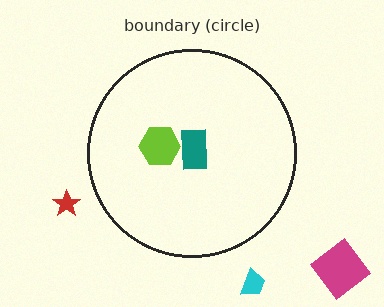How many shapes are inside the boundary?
2 inside, 3 outside.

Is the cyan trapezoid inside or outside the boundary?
Outside.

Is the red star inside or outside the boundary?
Outside.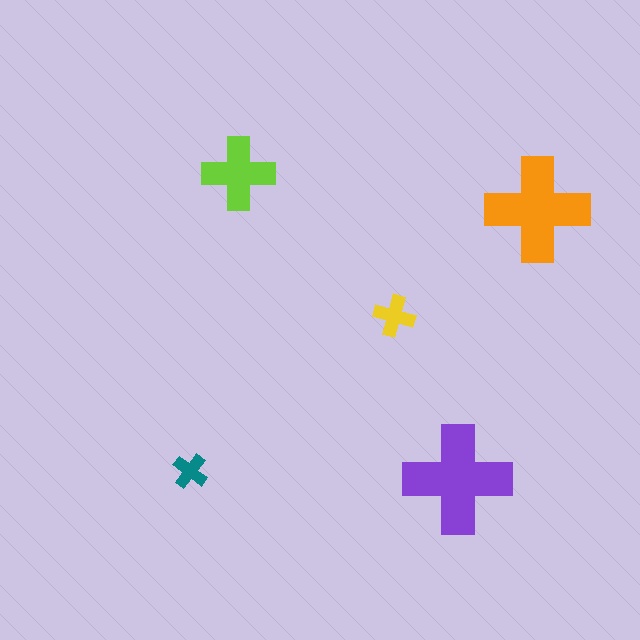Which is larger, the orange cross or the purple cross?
The purple one.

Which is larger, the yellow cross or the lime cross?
The lime one.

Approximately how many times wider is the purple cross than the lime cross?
About 1.5 times wider.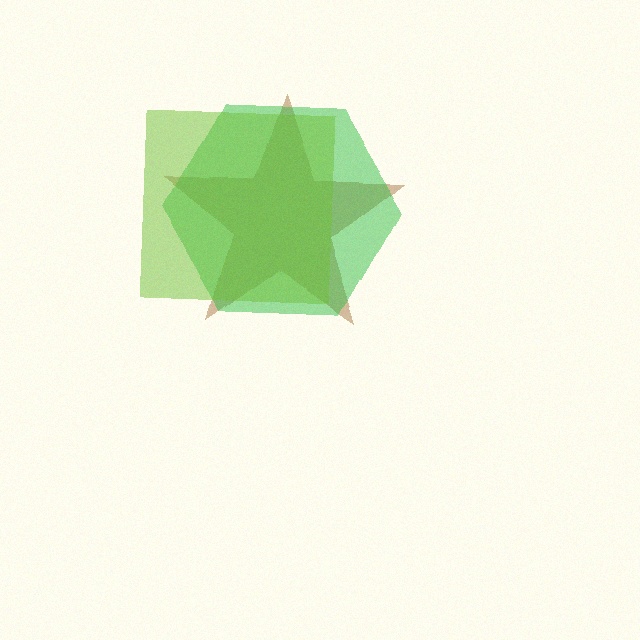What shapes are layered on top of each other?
The layered shapes are: a brown star, a green hexagon, a lime square.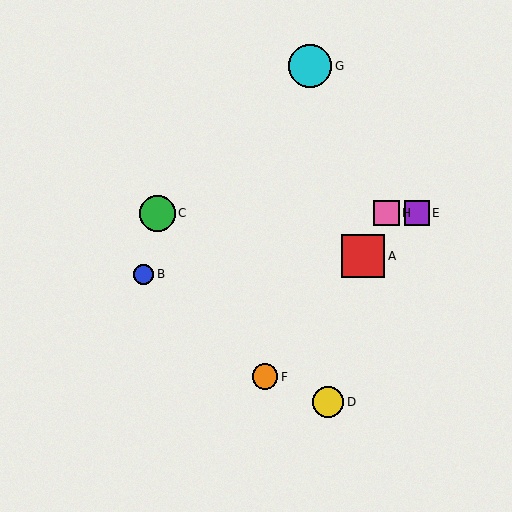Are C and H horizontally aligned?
Yes, both are at y≈213.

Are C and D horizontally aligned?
No, C is at y≈213 and D is at y≈402.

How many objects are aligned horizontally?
3 objects (C, E, H) are aligned horizontally.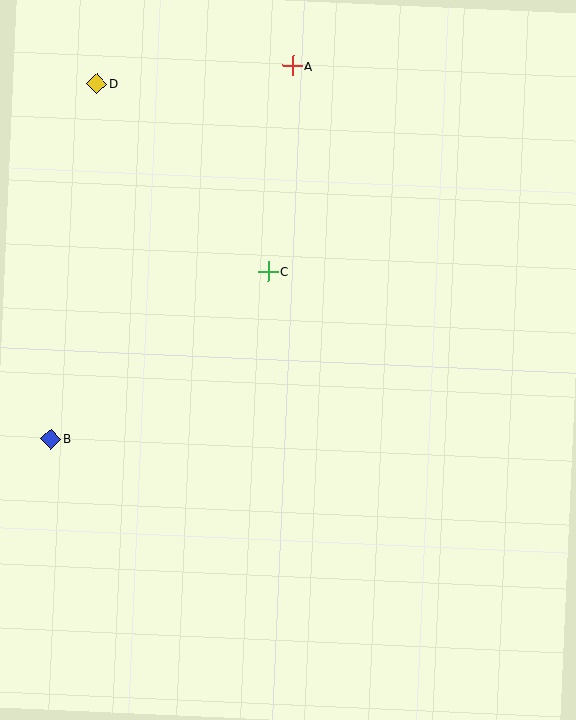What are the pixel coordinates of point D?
Point D is at (97, 84).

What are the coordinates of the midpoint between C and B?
The midpoint between C and B is at (159, 355).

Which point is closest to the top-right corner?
Point A is closest to the top-right corner.